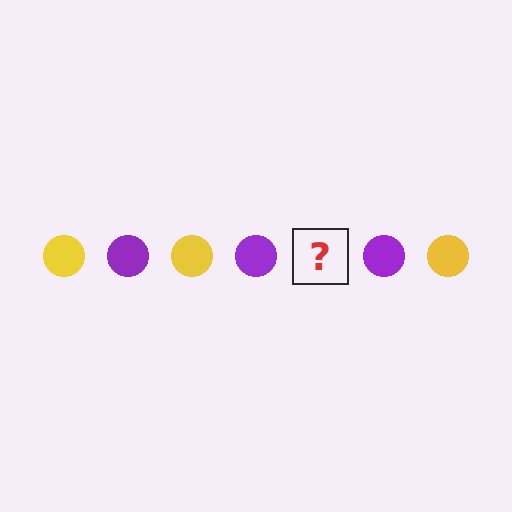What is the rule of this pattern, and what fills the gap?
The rule is that the pattern cycles through yellow, purple circles. The gap should be filled with a yellow circle.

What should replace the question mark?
The question mark should be replaced with a yellow circle.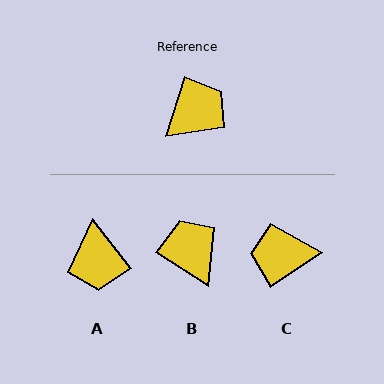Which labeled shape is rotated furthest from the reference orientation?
C, about 142 degrees away.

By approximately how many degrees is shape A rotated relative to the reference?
Approximately 124 degrees clockwise.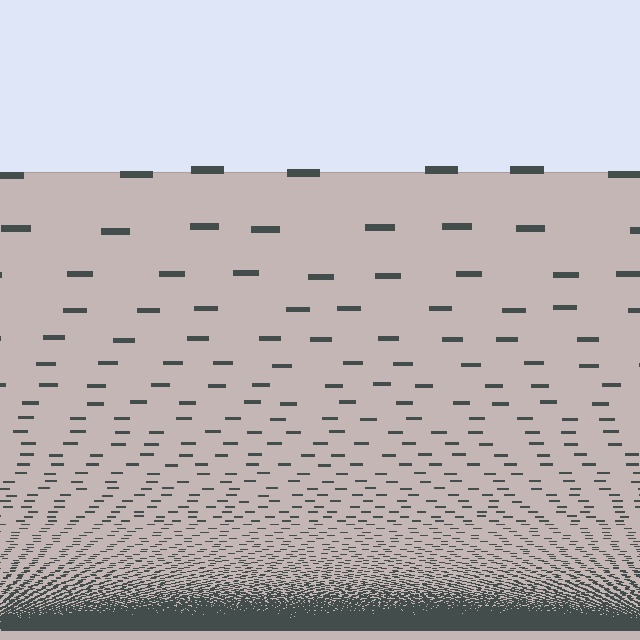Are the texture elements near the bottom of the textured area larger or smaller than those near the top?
Smaller. The gradient is inverted — elements near the bottom are smaller and denser.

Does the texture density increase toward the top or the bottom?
Density increases toward the bottom.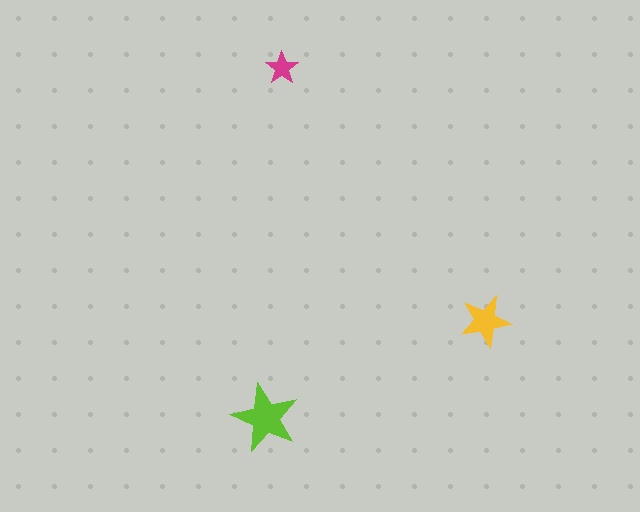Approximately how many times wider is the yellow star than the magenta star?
About 1.5 times wider.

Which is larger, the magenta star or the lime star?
The lime one.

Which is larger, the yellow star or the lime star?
The lime one.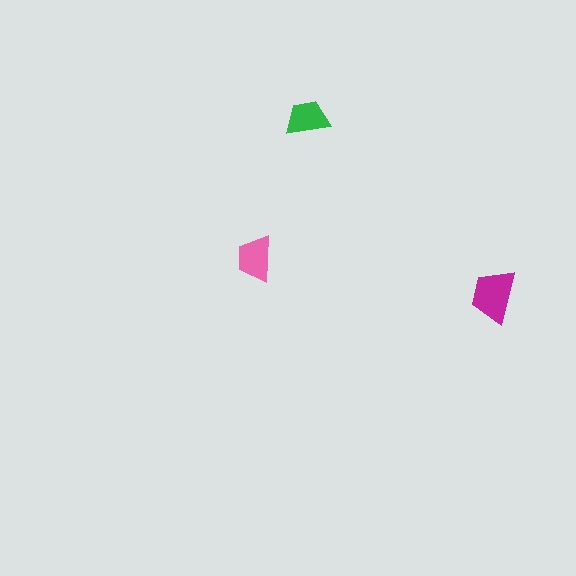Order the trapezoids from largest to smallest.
the magenta one, the pink one, the green one.